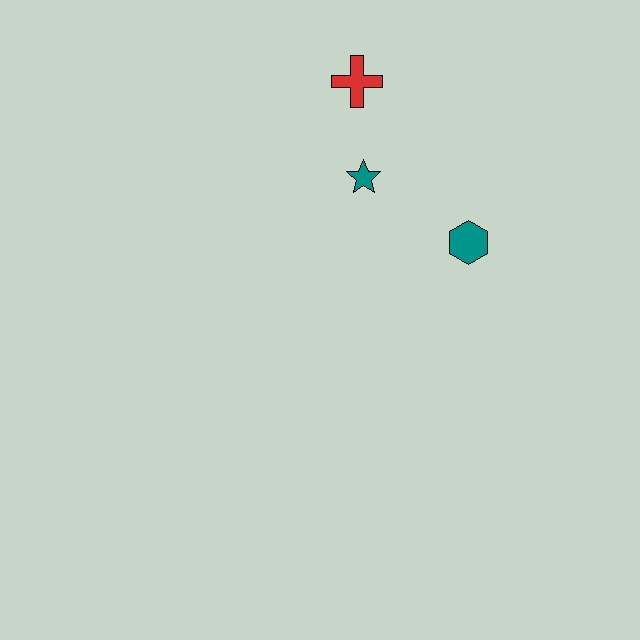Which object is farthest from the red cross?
The teal hexagon is farthest from the red cross.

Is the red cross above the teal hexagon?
Yes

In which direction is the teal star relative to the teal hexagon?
The teal star is to the left of the teal hexagon.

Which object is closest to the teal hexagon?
The teal star is closest to the teal hexagon.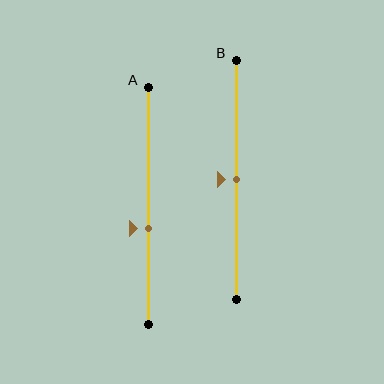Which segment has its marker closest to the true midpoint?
Segment B has its marker closest to the true midpoint.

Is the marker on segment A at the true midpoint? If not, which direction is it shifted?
No, the marker on segment A is shifted downward by about 10% of the segment length.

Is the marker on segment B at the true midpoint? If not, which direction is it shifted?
Yes, the marker on segment B is at the true midpoint.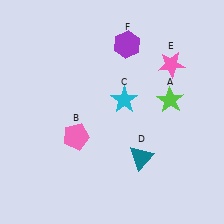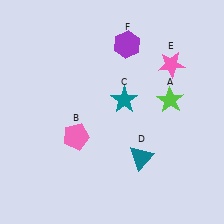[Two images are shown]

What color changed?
The star (C) changed from cyan in Image 1 to teal in Image 2.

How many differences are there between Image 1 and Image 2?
There is 1 difference between the two images.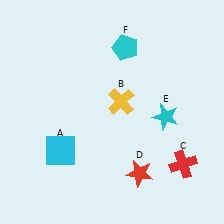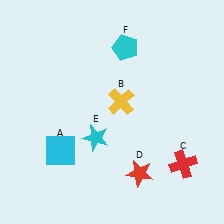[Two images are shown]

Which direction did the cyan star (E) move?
The cyan star (E) moved left.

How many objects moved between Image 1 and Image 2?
1 object moved between the two images.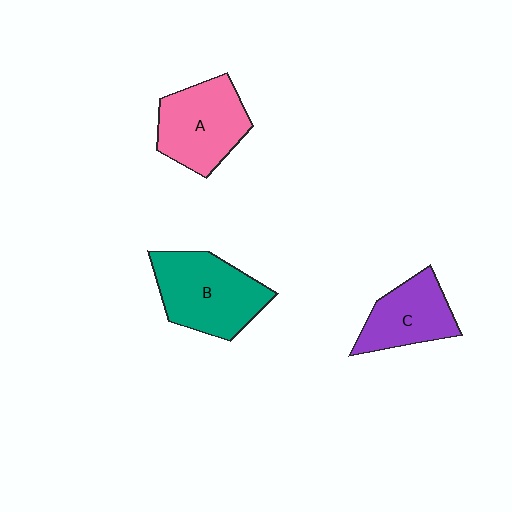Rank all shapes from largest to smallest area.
From largest to smallest: B (teal), A (pink), C (purple).